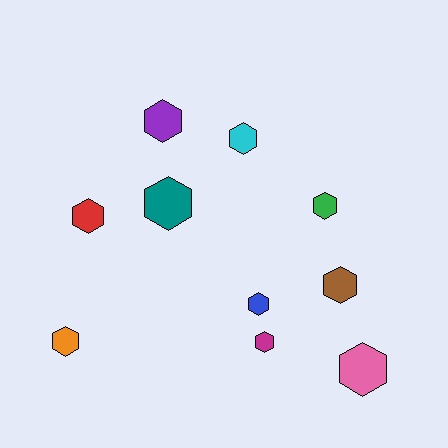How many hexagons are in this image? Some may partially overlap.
There are 10 hexagons.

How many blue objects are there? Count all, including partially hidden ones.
There is 1 blue object.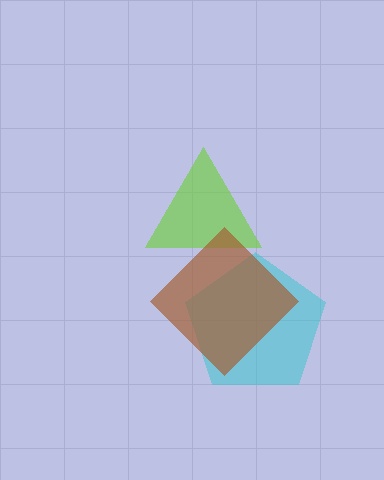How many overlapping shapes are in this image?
There are 3 overlapping shapes in the image.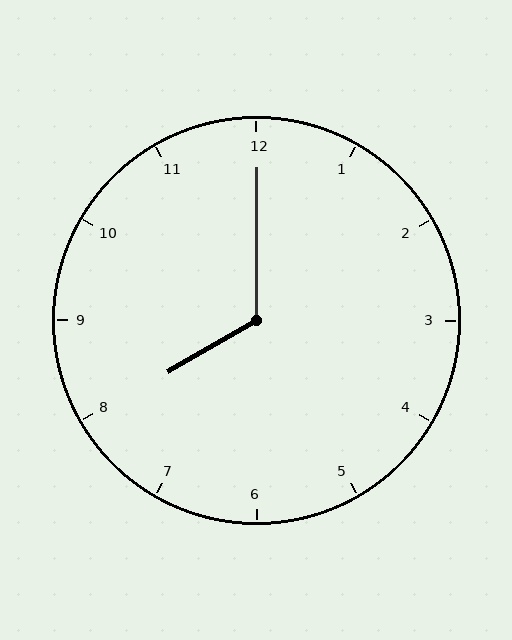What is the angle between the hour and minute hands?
Approximately 120 degrees.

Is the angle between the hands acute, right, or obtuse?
It is obtuse.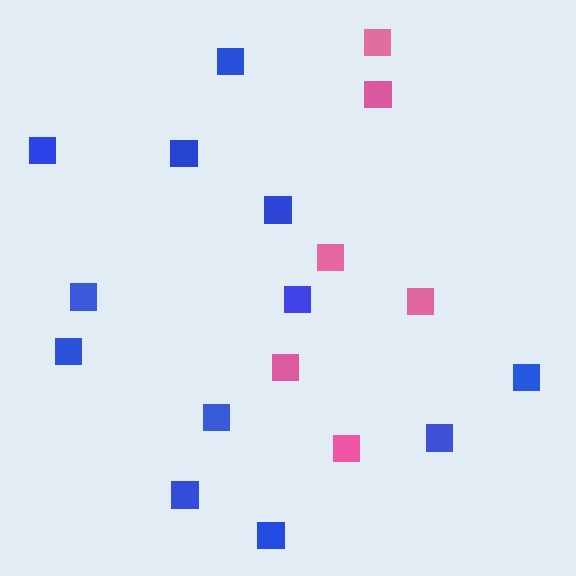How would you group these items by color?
There are 2 groups: one group of blue squares (12) and one group of pink squares (6).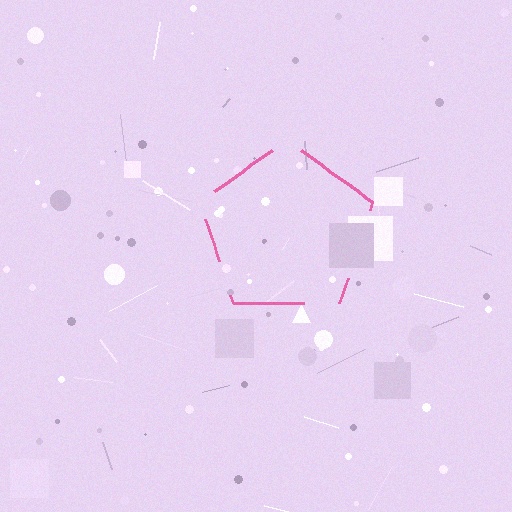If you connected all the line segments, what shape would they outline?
They would outline a pentagon.